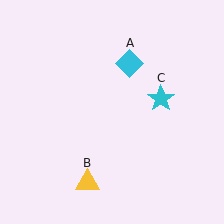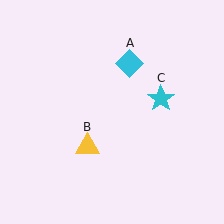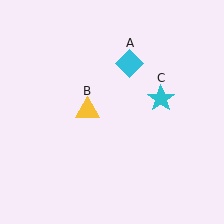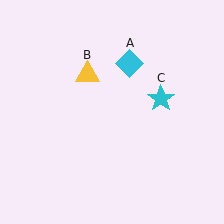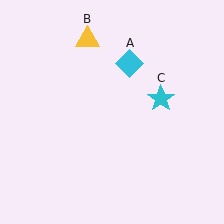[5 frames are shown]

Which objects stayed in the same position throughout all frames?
Cyan diamond (object A) and cyan star (object C) remained stationary.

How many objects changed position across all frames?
1 object changed position: yellow triangle (object B).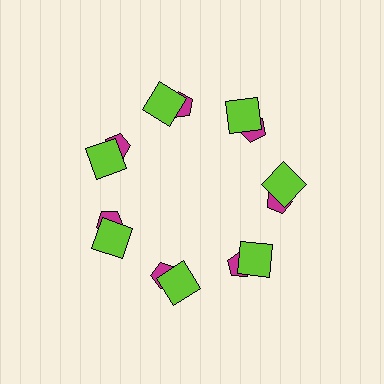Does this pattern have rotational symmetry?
Yes, this pattern has 7-fold rotational symmetry. It looks the same after rotating 51 degrees around the center.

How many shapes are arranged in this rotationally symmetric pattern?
There are 14 shapes, arranged in 7 groups of 2.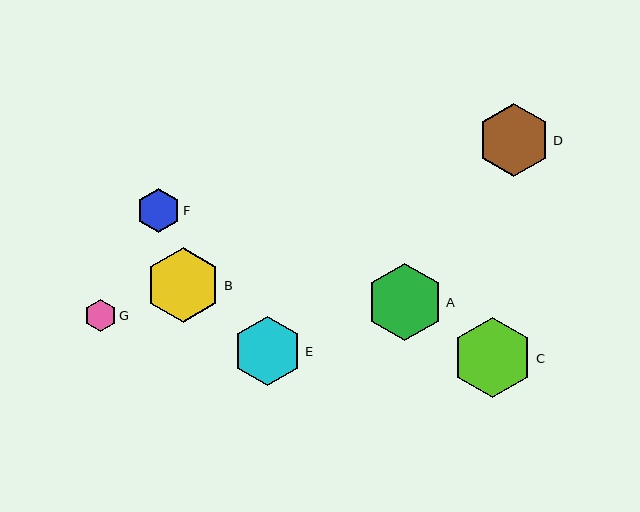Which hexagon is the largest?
Hexagon C is the largest with a size of approximately 80 pixels.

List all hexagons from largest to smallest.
From largest to smallest: C, A, B, D, E, F, G.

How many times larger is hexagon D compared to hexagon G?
Hexagon D is approximately 2.3 times the size of hexagon G.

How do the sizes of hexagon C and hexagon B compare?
Hexagon C and hexagon B are approximately the same size.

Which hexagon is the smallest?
Hexagon G is the smallest with a size of approximately 32 pixels.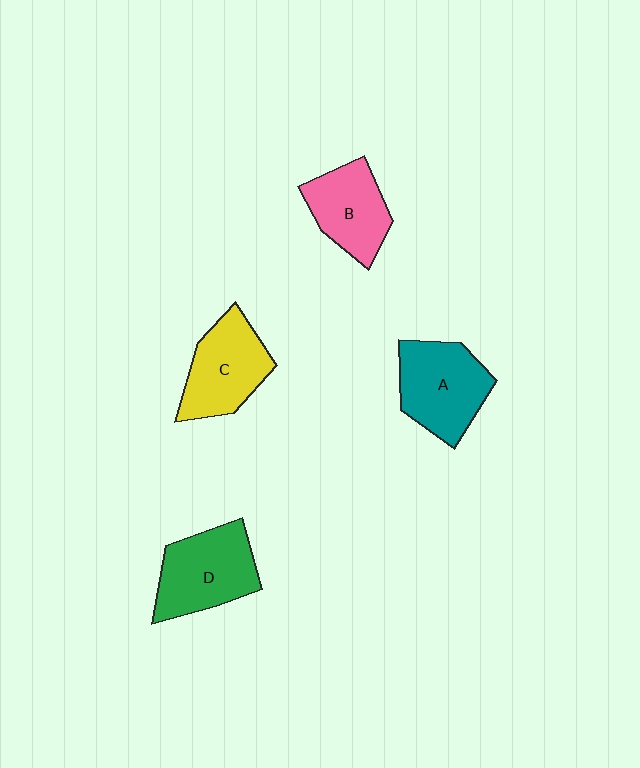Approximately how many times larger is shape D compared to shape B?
Approximately 1.2 times.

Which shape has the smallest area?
Shape B (pink).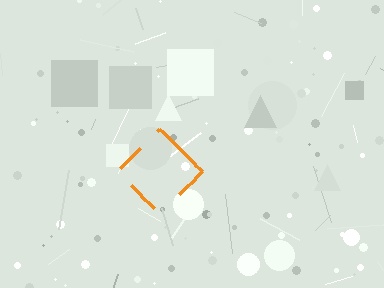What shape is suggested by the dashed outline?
The dashed outline suggests a diamond.